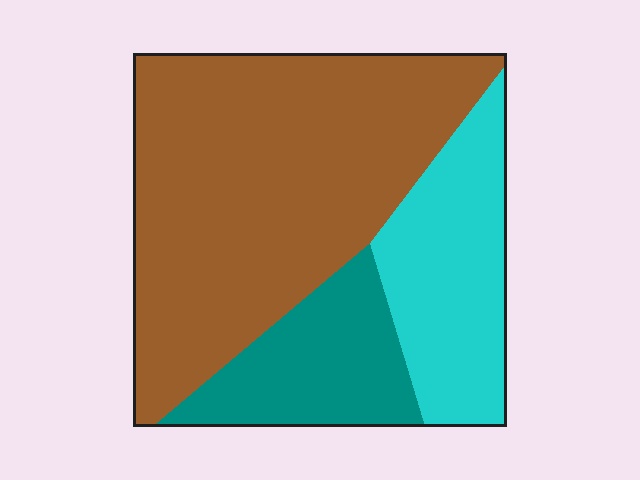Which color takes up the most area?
Brown, at roughly 60%.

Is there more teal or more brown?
Brown.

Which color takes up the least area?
Teal, at roughly 20%.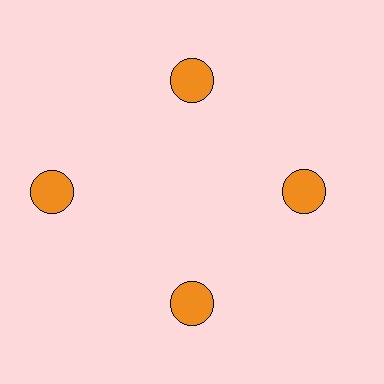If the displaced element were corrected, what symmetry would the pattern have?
It would have 4-fold rotational symmetry — the pattern would map onto itself every 90 degrees.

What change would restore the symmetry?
The symmetry would be restored by moving it inward, back onto the ring so that all 4 circles sit at equal angles and equal distance from the center.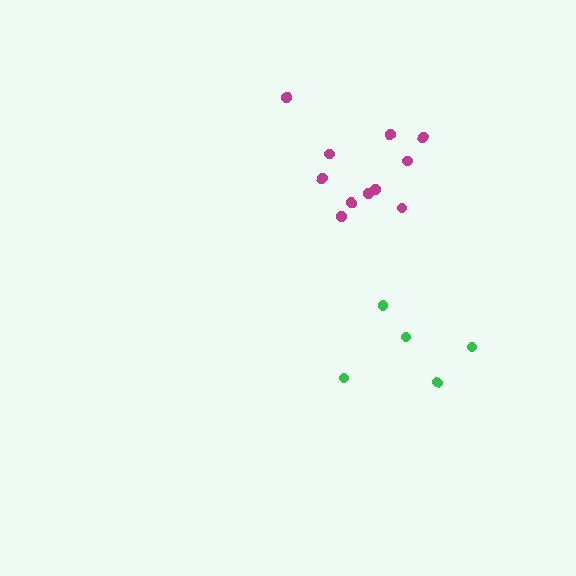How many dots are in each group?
Group 1: 11 dots, Group 2: 5 dots (16 total).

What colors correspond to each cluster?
The clusters are colored: magenta, green.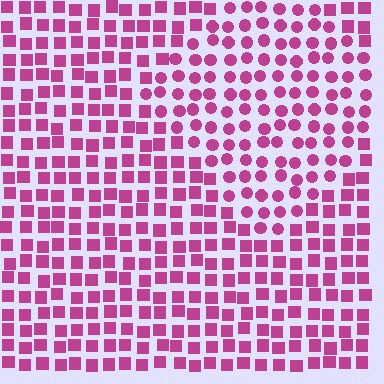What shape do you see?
I see a diamond.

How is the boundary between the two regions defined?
The boundary is defined by a change in element shape: circles inside vs. squares outside. All elements share the same color and spacing.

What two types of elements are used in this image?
The image uses circles inside the diamond region and squares outside it.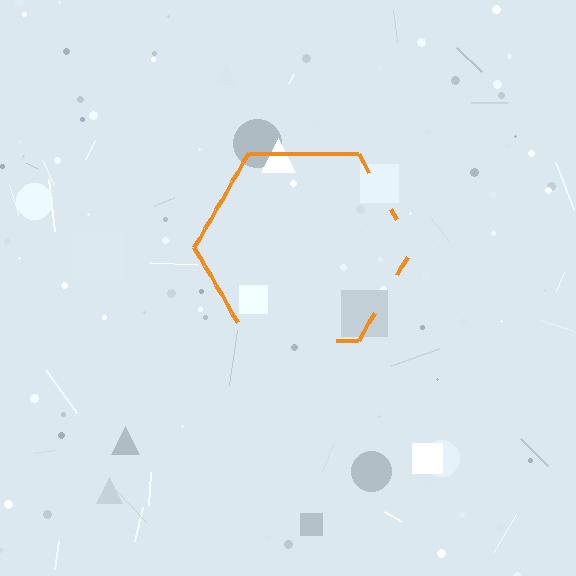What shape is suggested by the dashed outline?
The dashed outline suggests a hexagon.